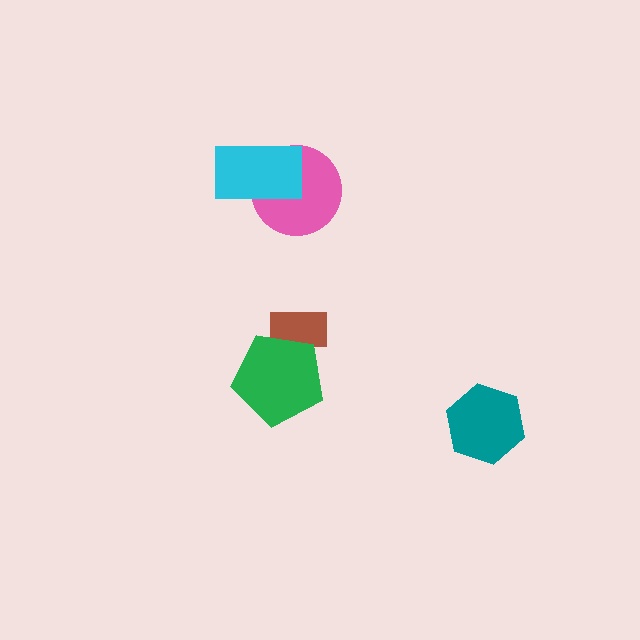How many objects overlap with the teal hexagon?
0 objects overlap with the teal hexagon.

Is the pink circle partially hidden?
Yes, it is partially covered by another shape.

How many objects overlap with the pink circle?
1 object overlaps with the pink circle.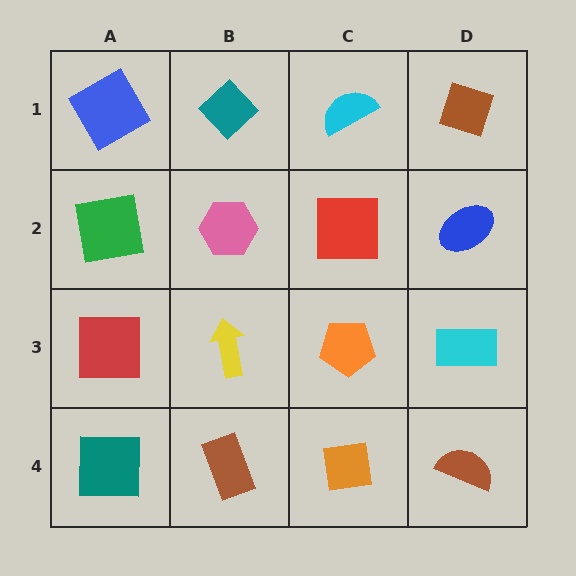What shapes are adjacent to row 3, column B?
A pink hexagon (row 2, column B), a brown rectangle (row 4, column B), a red square (row 3, column A), an orange pentagon (row 3, column C).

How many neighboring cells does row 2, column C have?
4.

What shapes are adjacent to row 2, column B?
A teal diamond (row 1, column B), a yellow arrow (row 3, column B), a green square (row 2, column A), a red square (row 2, column C).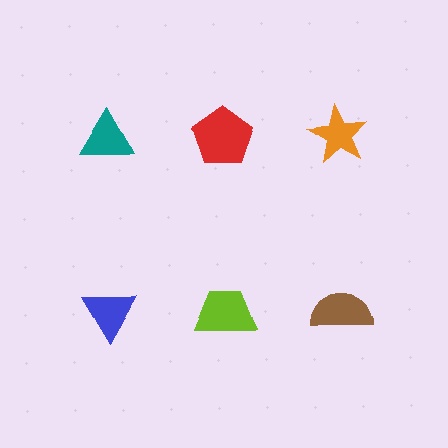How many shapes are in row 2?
3 shapes.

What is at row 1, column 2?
A red pentagon.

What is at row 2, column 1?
A blue triangle.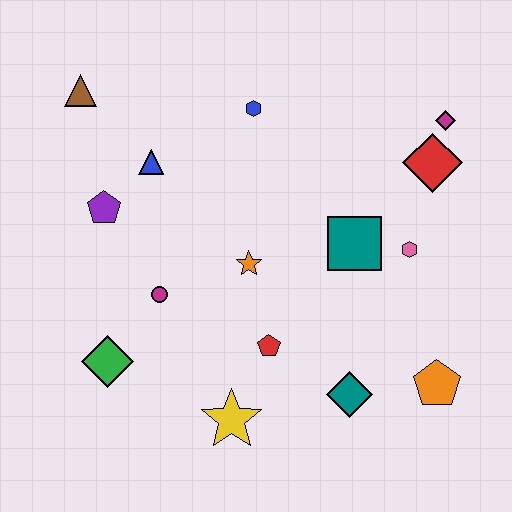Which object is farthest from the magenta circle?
The magenta diamond is farthest from the magenta circle.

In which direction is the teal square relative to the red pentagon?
The teal square is above the red pentagon.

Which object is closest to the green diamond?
The magenta circle is closest to the green diamond.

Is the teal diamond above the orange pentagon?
No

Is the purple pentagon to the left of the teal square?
Yes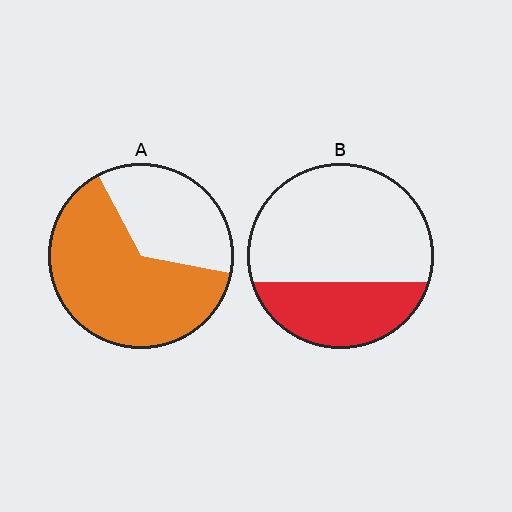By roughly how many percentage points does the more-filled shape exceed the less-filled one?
By roughly 30 percentage points (A over B).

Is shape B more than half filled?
No.